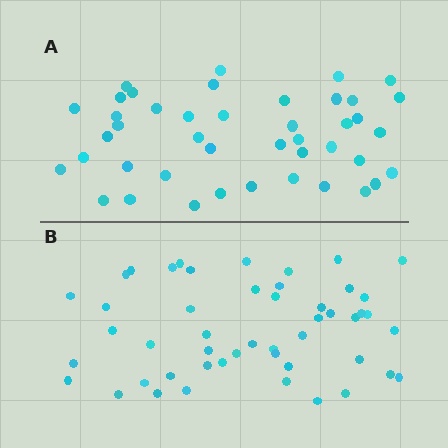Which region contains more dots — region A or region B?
Region B (the bottom region) has more dots.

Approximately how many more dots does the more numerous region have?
Region B has about 6 more dots than region A.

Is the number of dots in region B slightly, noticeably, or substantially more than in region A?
Region B has only slightly more — the two regions are fairly close. The ratio is roughly 1.1 to 1.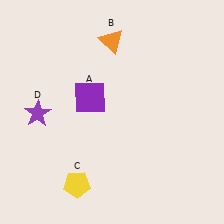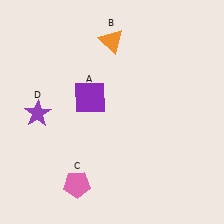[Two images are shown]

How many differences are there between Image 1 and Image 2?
There is 1 difference between the two images.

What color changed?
The pentagon (C) changed from yellow in Image 1 to pink in Image 2.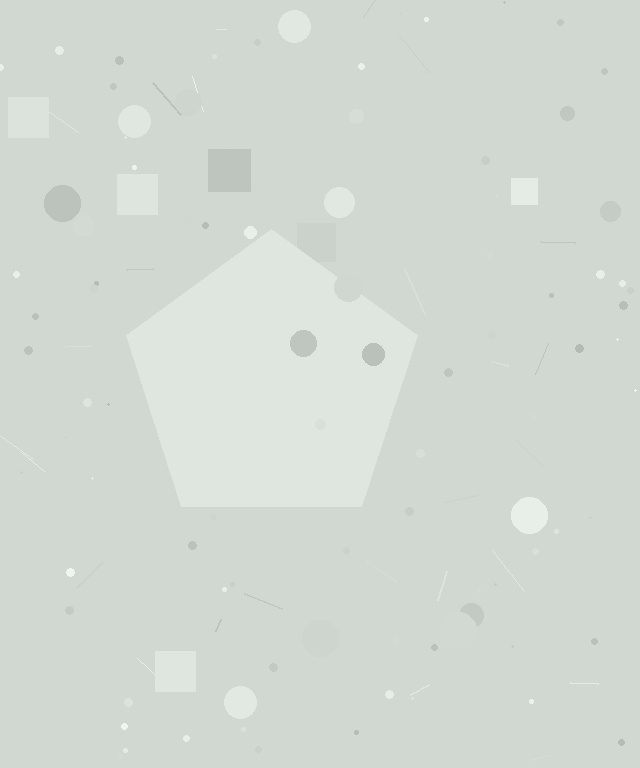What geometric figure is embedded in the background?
A pentagon is embedded in the background.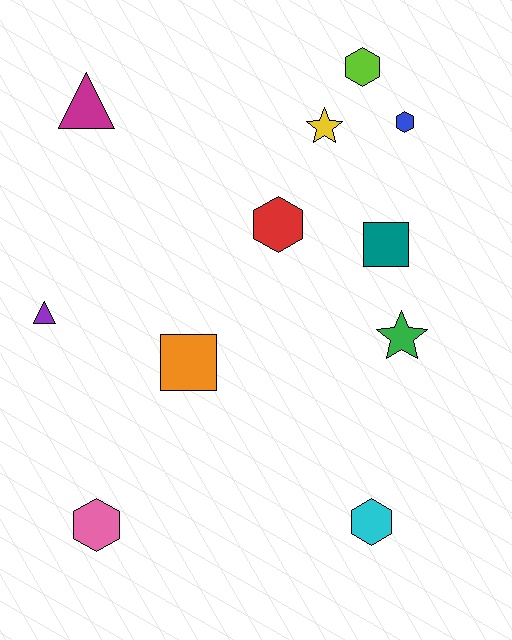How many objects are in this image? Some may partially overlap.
There are 11 objects.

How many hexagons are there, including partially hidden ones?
There are 5 hexagons.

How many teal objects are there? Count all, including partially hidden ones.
There is 1 teal object.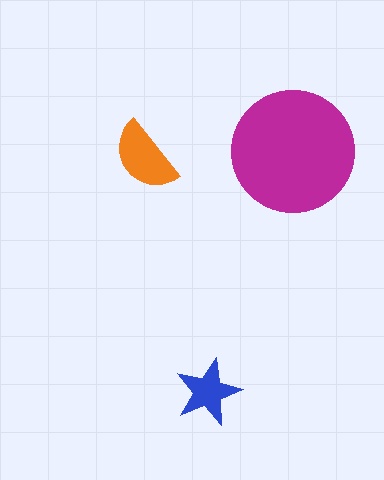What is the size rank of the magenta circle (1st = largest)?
1st.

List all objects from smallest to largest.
The blue star, the orange semicircle, the magenta circle.